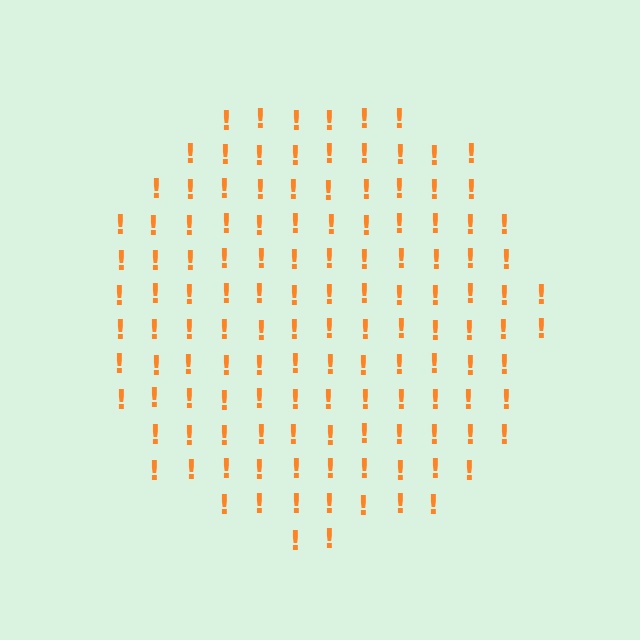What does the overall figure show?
The overall figure shows a circle.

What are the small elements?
The small elements are exclamation marks.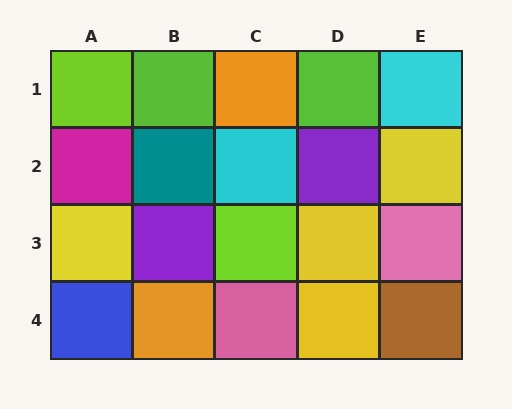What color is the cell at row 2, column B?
Teal.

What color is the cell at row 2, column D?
Purple.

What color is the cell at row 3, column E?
Pink.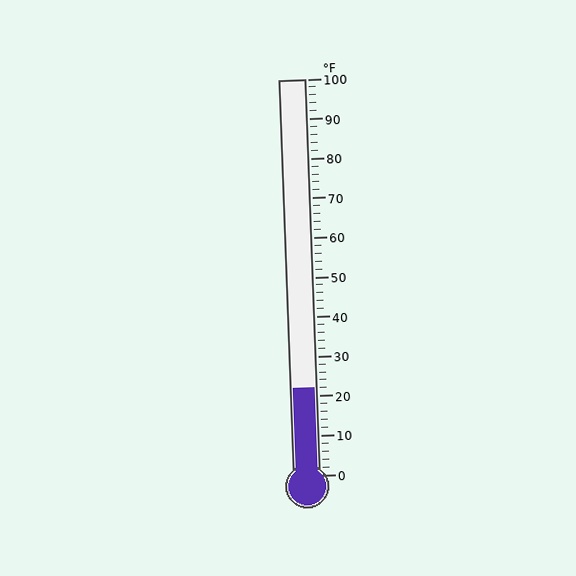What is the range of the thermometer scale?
The thermometer scale ranges from 0°F to 100°F.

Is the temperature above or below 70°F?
The temperature is below 70°F.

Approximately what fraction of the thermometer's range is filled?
The thermometer is filled to approximately 20% of its range.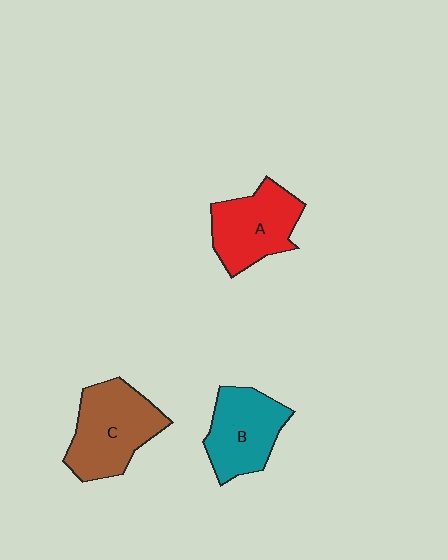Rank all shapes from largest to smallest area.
From largest to smallest: C (brown), A (red), B (teal).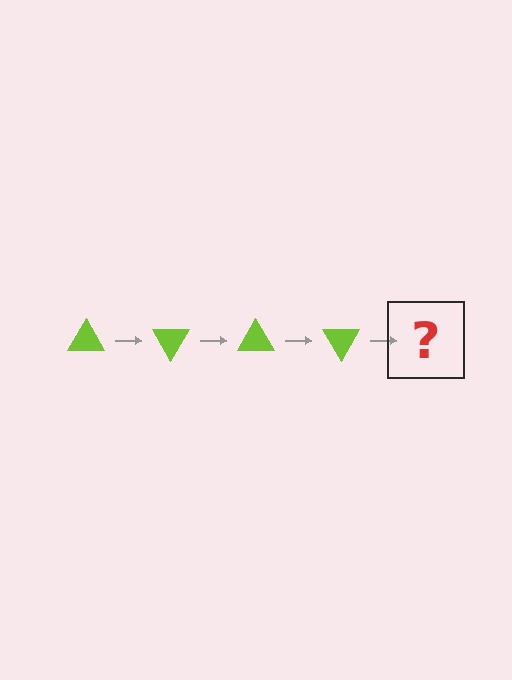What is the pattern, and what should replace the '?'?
The pattern is that the triangle rotates 60 degrees each step. The '?' should be a lime triangle rotated 240 degrees.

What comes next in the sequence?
The next element should be a lime triangle rotated 240 degrees.